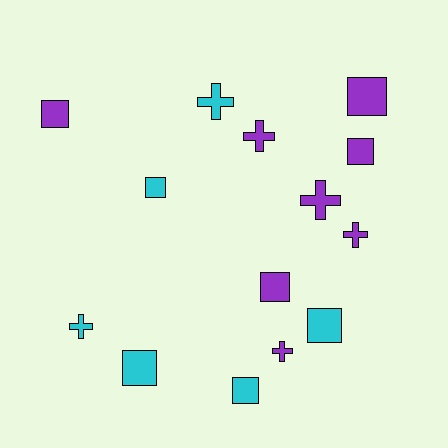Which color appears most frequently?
Purple, with 8 objects.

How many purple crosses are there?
There are 4 purple crosses.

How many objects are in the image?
There are 14 objects.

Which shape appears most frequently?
Square, with 8 objects.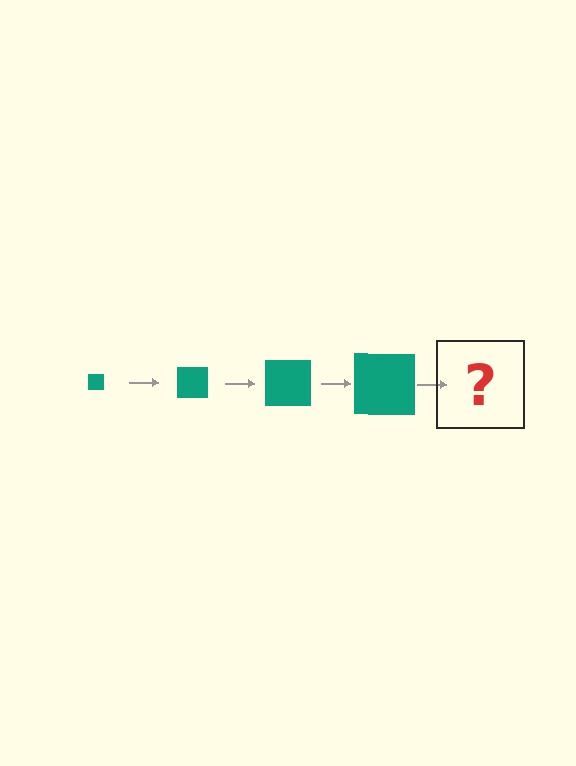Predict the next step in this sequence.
The next step is a teal square, larger than the previous one.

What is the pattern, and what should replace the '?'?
The pattern is that the square gets progressively larger each step. The '?' should be a teal square, larger than the previous one.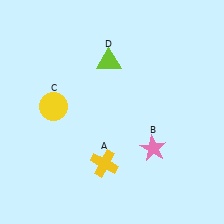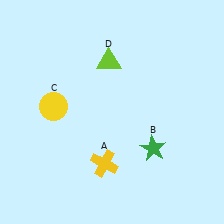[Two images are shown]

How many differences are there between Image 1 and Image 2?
There is 1 difference between the two images.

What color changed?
The star (B) changed from pink in Image 1 to green in Image 2.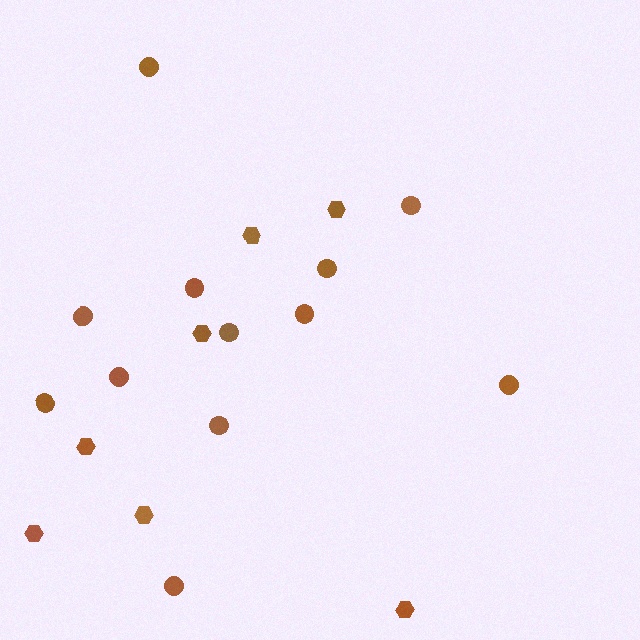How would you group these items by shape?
There are 2 groups: one group of circles (12) and one group of hexagons (7).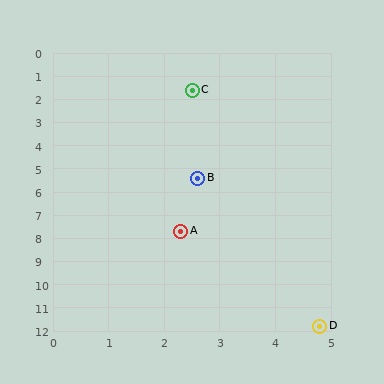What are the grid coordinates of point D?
Point D is at approximately (4.8, 11.8).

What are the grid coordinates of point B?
Point B is at approximately (2.6, 5.4).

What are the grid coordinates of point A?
Point A is at approximately (2.3, 7.7).